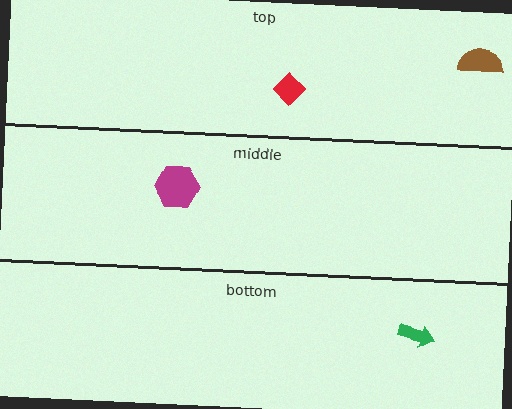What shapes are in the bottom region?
The green arrow.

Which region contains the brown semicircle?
The top region.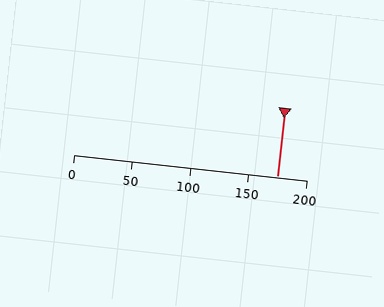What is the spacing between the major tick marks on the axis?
The major ticks are spaced 50 apart.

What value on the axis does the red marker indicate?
The marker indicates approximately 175.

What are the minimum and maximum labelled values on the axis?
The axis runs from 0 to 200.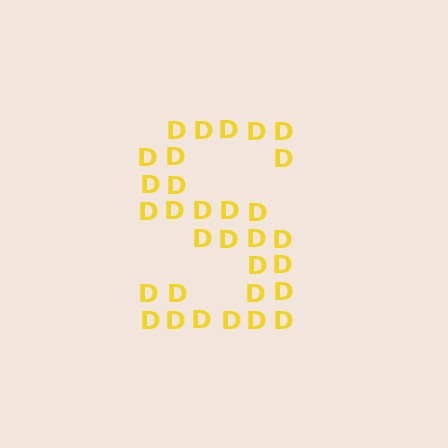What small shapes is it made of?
It is made of small letter D's.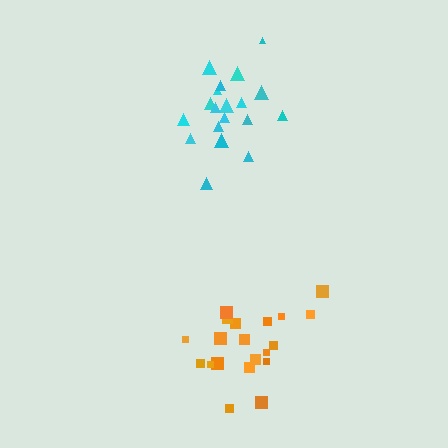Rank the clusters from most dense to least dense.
orange, cyan.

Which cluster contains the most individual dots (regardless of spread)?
Orange (20).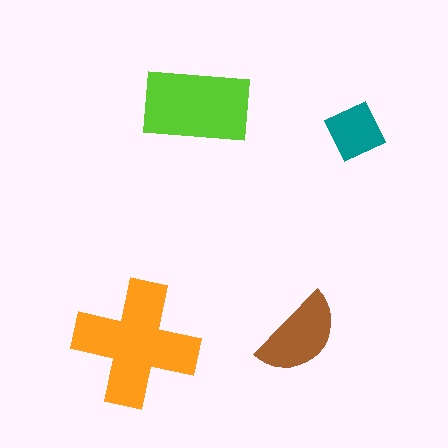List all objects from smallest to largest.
The teal diamond, the brown semicircle, the lime rectangle, the orange cross.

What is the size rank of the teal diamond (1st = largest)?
4th.